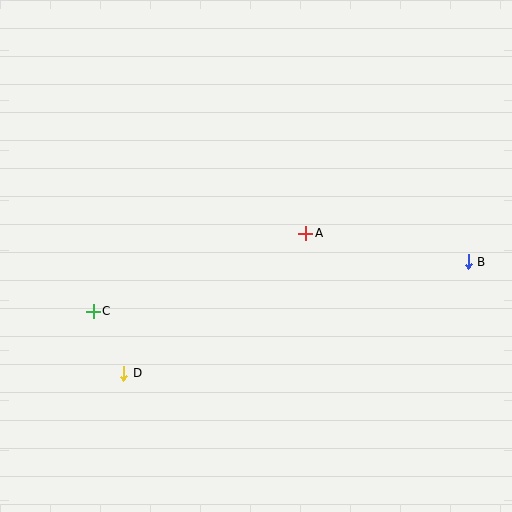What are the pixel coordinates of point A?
Point A is at (306, 233).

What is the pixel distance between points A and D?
The distance between A and D is 229 pixels.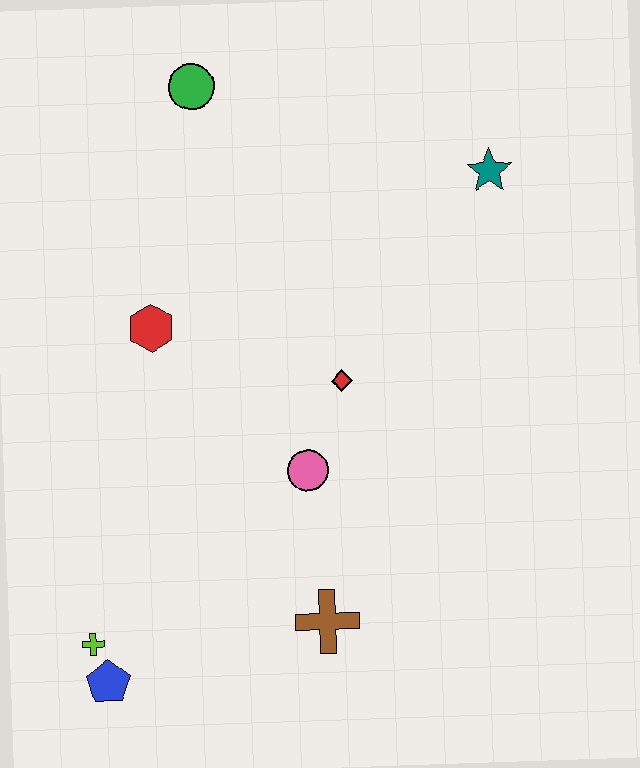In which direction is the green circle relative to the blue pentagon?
The green circle is above the blue pentagon.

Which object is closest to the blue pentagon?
The lime cross is closest to the blue pentagon.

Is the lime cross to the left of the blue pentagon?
Yes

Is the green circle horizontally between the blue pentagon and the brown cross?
Yes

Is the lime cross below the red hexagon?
Yes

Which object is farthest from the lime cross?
The teal star is farthest from the lime cross.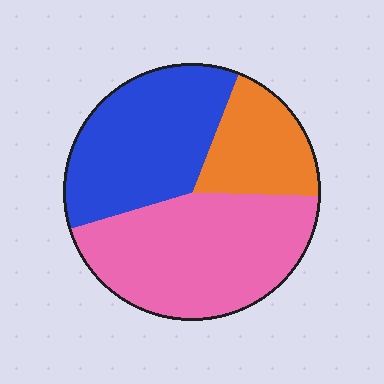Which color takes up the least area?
Orange, at roughly 20%.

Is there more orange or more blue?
Blue.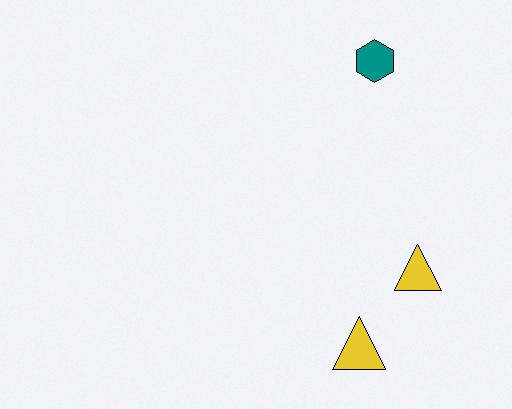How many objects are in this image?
There are 3 objects.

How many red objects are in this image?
There are no red objects.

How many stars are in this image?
There are no stars.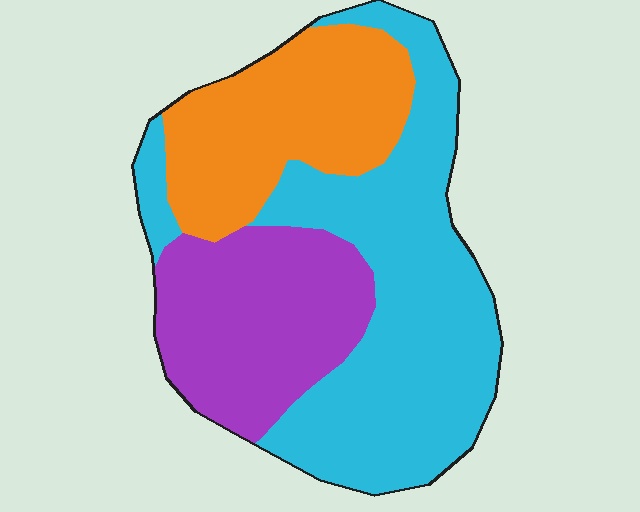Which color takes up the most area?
Cyan, at roughly 50%.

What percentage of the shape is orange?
Orange takes up about one quarter (1/4) of the shape.